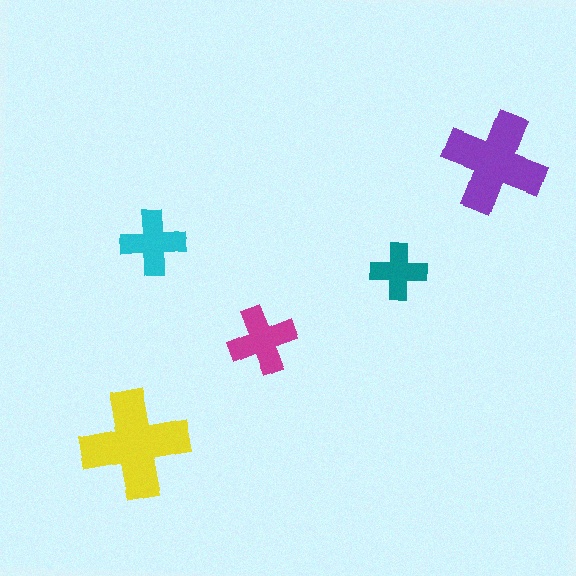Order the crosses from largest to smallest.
the yellow one, the purple one, the magenta one, the cyan one, the teal one.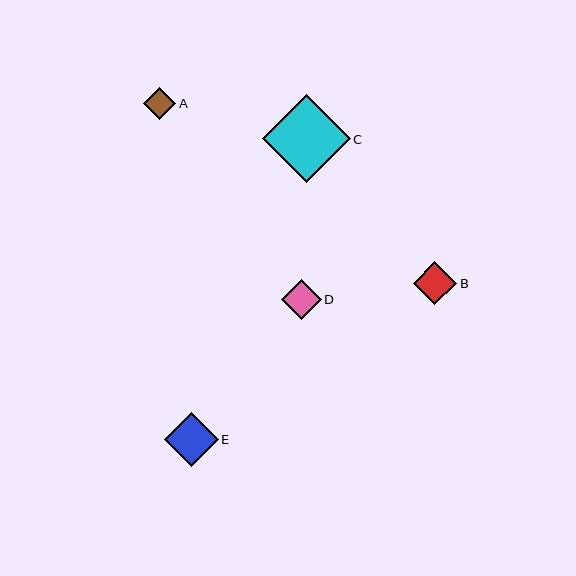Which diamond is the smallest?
Diamond A is the smallest with a size of approximately 32 pixels.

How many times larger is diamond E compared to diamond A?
Diamond E is approximately 1.7 times the size of diamond A.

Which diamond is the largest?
Diamond C is the largest with a size of approximately 88 pixels.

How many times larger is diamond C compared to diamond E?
Diamond C is approximately 1.6 times the size of diamond E.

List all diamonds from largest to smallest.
From largest to smallest: C, E, B, D, A.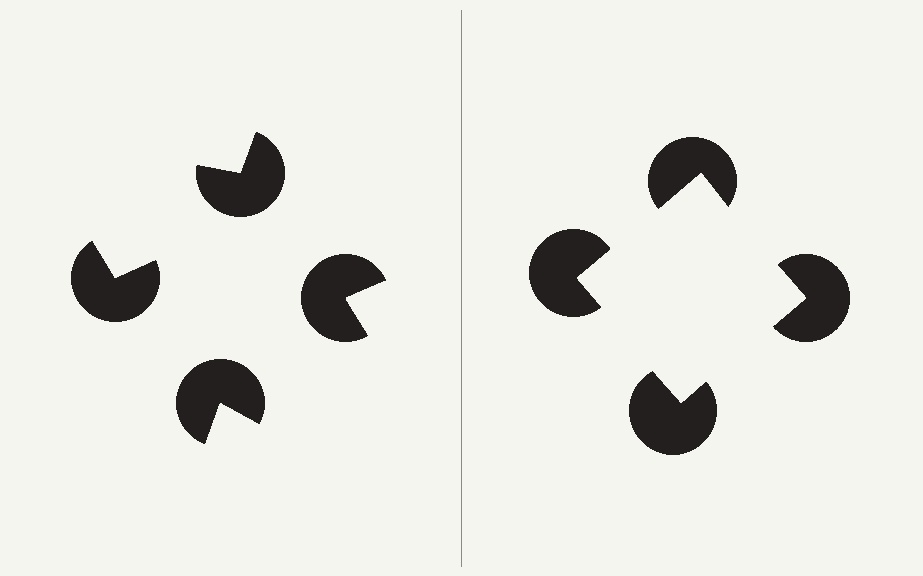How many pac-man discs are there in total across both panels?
8 — 4 on each side.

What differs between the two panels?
The pac-man discs are positioned identically on both sides; only the wedge orientations differ. On the right they align to a square; on the left they are misaligned.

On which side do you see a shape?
An illusory square appears on the right side. On the left side the wedge cuts are rotated, so no coherent shape forms.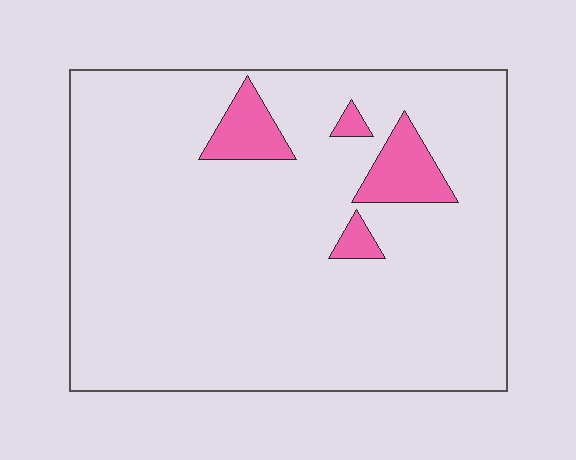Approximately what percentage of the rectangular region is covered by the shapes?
Approximately 10%.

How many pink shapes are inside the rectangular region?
4.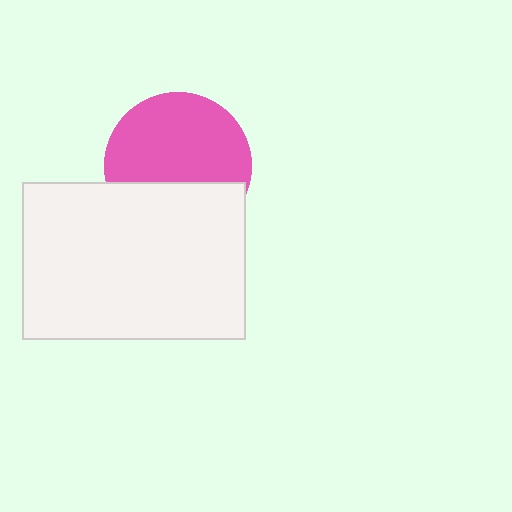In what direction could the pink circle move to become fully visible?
The pink circle could move up. That would shift it out from behind the white rectangle entirely.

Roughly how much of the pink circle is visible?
About half of it is visible (roughly 64%).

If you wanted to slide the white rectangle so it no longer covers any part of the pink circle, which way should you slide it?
Slide it down — that is the most direct way to separate the two shapes.